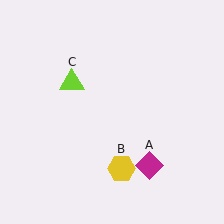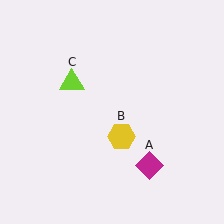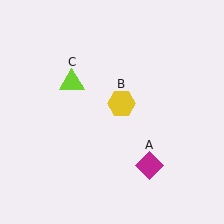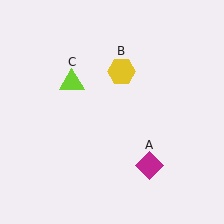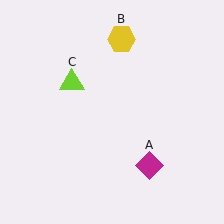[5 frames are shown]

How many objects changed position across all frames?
1 object changed position: yellow hexagon (object B).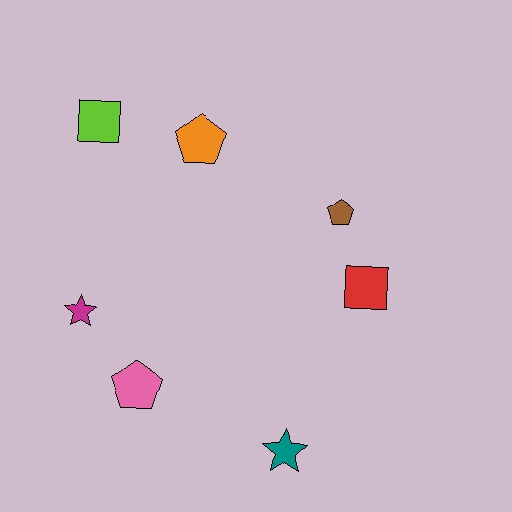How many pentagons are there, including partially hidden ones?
There are 3 pentagons.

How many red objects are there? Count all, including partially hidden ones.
There is 1 red object.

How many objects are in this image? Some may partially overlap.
There are 7 objects.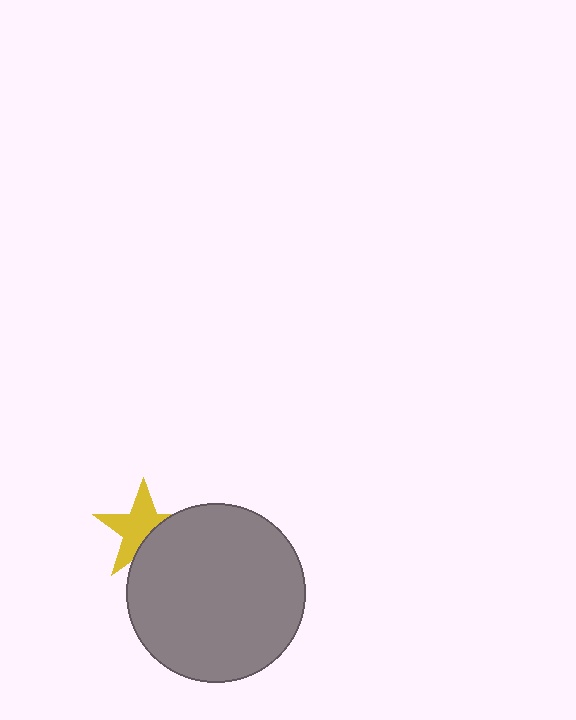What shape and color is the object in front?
The object in front is a gray circle.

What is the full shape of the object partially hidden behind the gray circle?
The partially hidden object is a yellow star.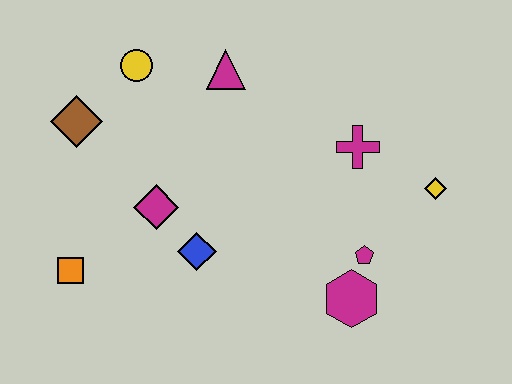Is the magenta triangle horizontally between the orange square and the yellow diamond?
Yes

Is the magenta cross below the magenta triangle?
Yes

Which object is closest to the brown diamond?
The yellow circle is closest to the brown diamond.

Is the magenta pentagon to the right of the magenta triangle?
Yes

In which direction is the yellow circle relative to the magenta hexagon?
The yellow circle is above the magenta hexagon.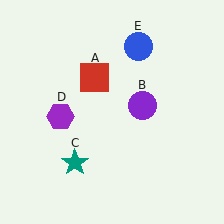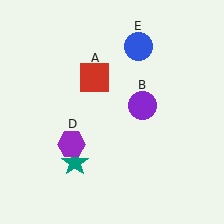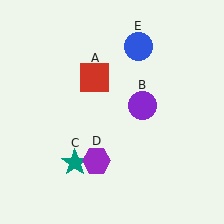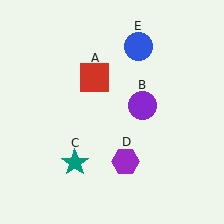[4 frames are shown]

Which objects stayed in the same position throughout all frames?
Red square (object A) and purple circle (object B) and teal star (object C) and blue circle (object E) remained stationary.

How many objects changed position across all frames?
1 object changed position: purple hexagon (object D).